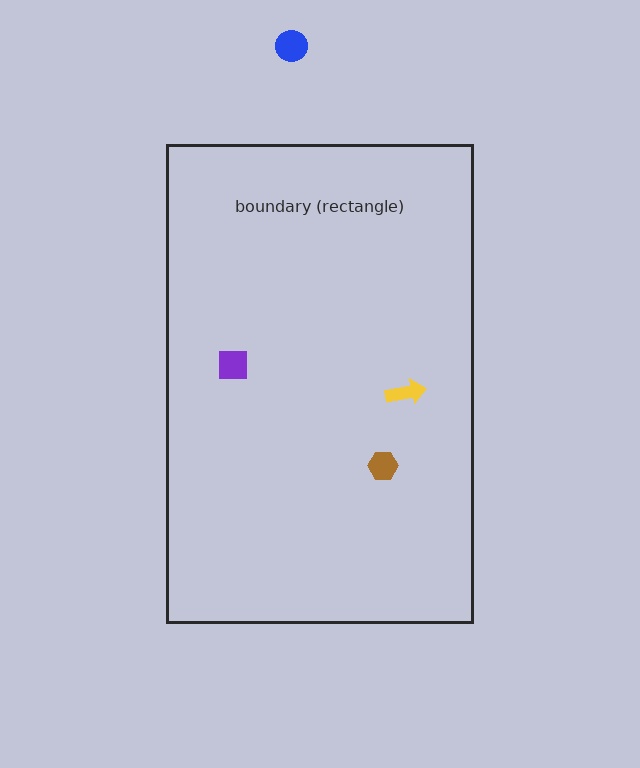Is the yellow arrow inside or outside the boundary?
Inside.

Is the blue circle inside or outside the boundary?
Outside.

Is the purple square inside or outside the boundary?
Inside.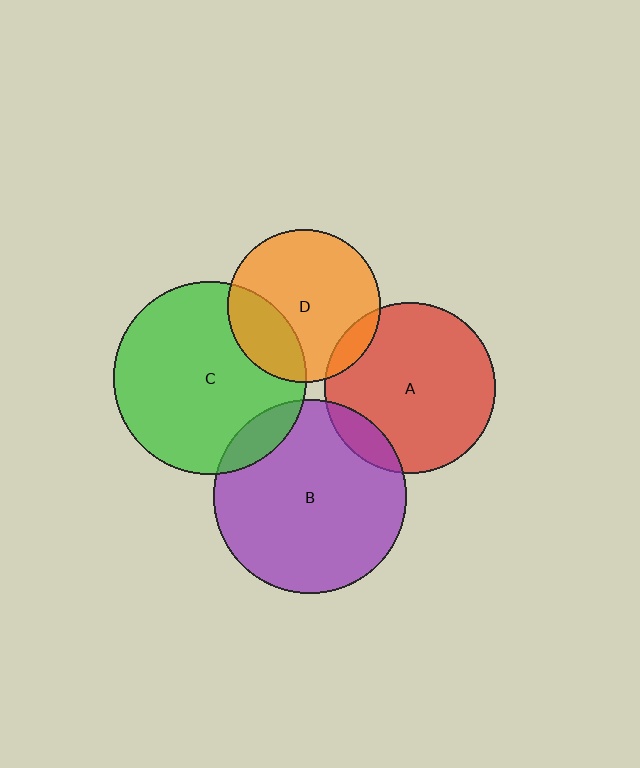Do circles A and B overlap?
Yes.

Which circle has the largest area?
Circle B (purple).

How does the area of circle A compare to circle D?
Approximately 1.2 times.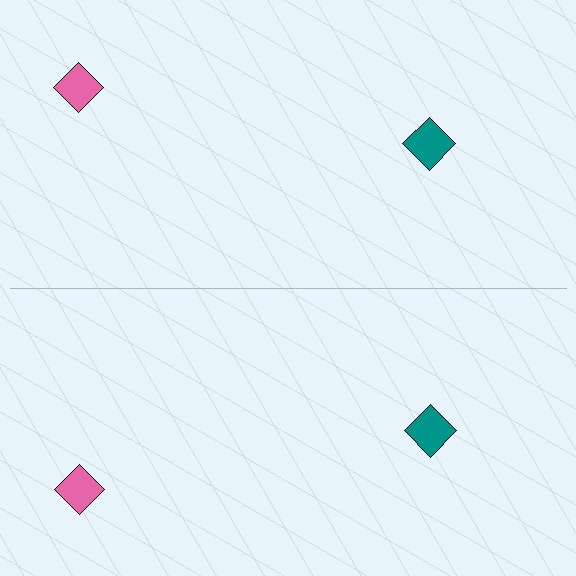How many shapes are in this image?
There are 4 shapes in this image.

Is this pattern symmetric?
Yes, this pattern has bilateral (reflection) symmetry.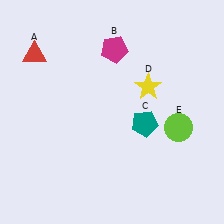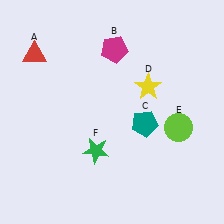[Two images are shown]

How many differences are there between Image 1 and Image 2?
There is 1 difference between the two images.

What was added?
A green star (F) was added in Image 2.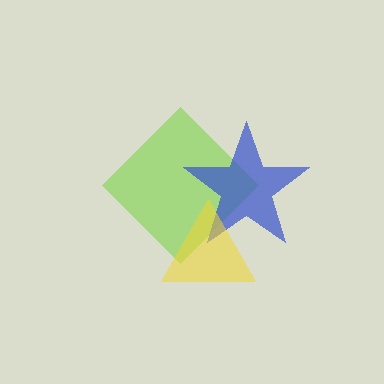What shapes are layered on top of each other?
The layered shapes are: a lime diamond, a blue star, a yellow triangle.